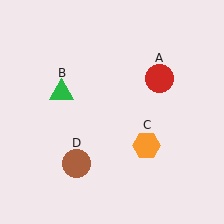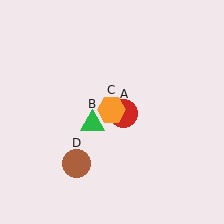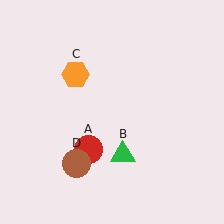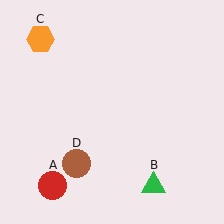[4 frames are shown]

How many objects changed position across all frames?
3 objects changed position: red circle (object A), green triangle (object B), orange hexagon (object C).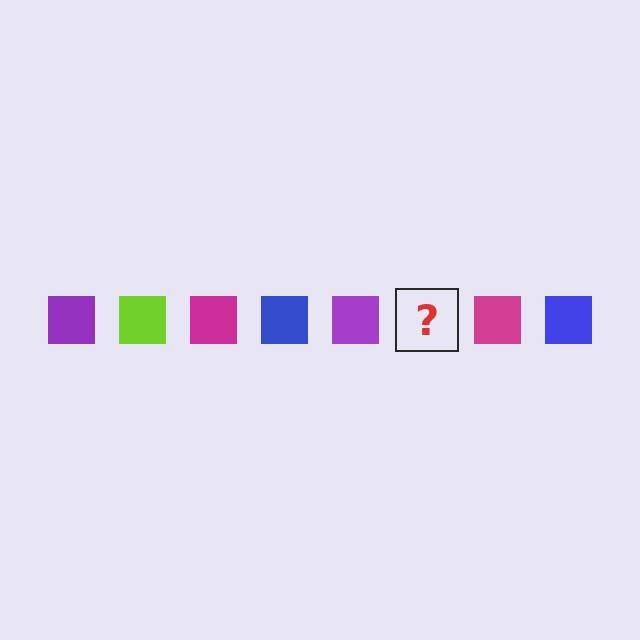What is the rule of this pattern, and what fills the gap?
The rule is that the pattern cycles through purple, lime, magenta, blue squares. The gap should be filled with a lime square.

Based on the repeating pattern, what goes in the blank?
The blank should be a lime square.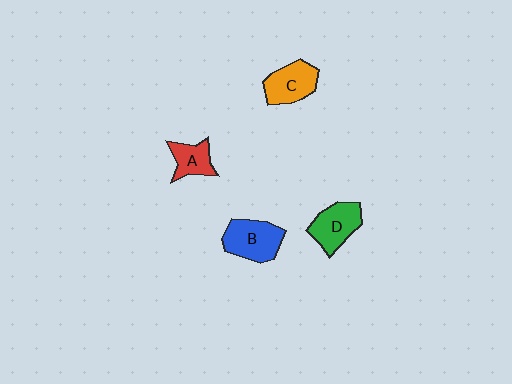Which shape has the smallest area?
Shape A (red).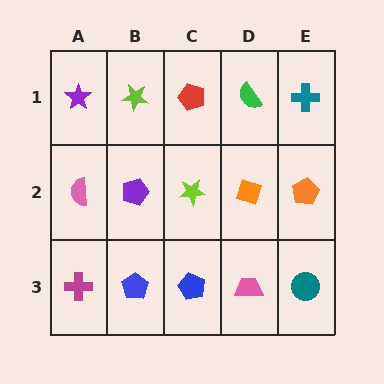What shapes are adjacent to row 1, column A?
A pink semicircle (row 2, column A), a lime star (row 1, column B).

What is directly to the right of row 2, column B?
A lime star.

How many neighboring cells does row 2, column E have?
3.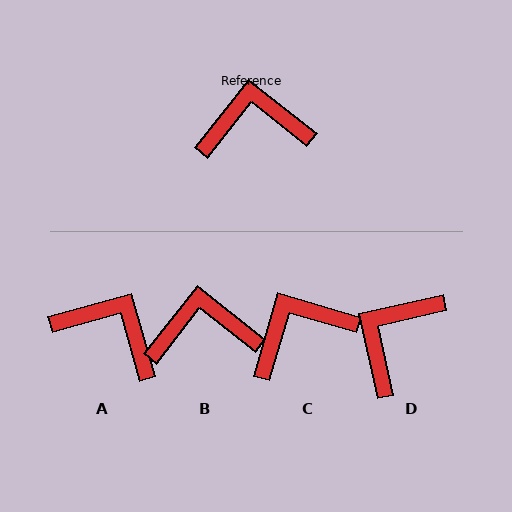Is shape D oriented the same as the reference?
No, it is off by about 51 degrees.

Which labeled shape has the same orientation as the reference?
B.